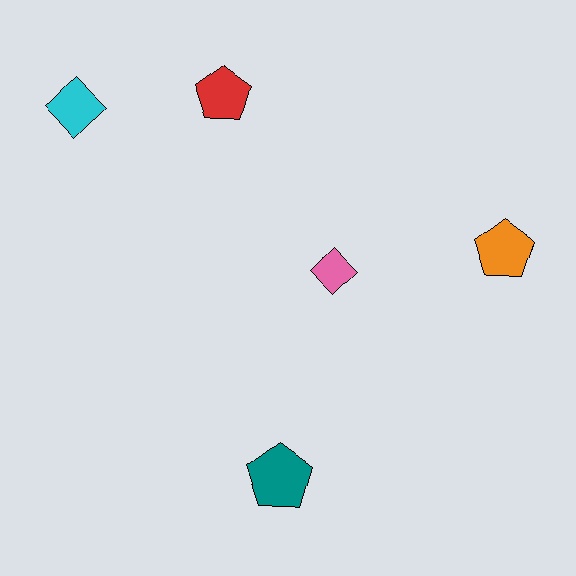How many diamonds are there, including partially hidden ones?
There are 2 diamonds.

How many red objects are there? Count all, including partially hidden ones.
There is 1 red object.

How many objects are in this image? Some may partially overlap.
There are 5 objects.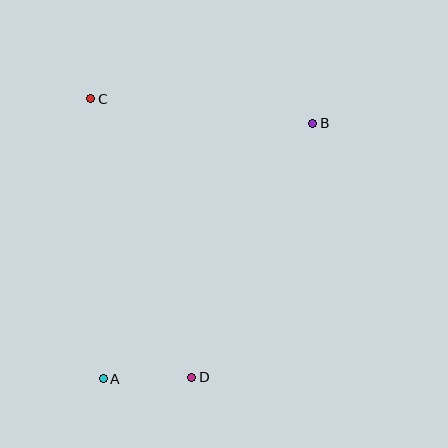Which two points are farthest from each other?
Points A and B are farthest from each other.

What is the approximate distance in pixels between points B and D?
The distance between B and D is approximately 281 pixels.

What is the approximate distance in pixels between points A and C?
The distance between A and C is approximately 280 pixels.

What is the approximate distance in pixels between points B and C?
The distance between B and C is approximately 223 pixels.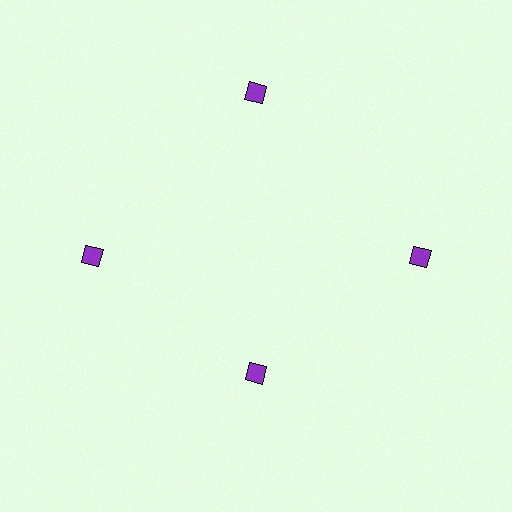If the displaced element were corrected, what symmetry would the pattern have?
It would have 4-fold rotational symmetry — the pattern would map onto itself every 90 degrees.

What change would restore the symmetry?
The symmetry would be restored by moving it outward, back onto the ring so that all 4 diamonds sit at equal angles and equal distance from the center.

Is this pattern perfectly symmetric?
No. The 4 purple diamonds are arranged in a ring, but one element near the 6 o'clock position is pulled inward toward the center, breaking the 4-fold rotational symmetry.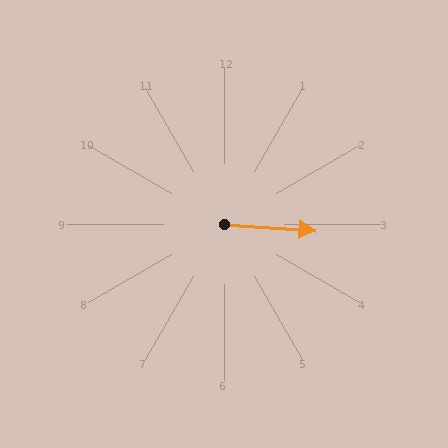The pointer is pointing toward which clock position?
Roughly 3 o'clock.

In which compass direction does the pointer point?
East.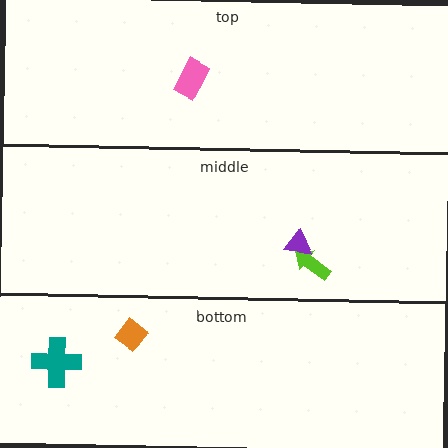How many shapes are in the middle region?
2.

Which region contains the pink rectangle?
The top region.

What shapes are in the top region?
The pink rectangle.